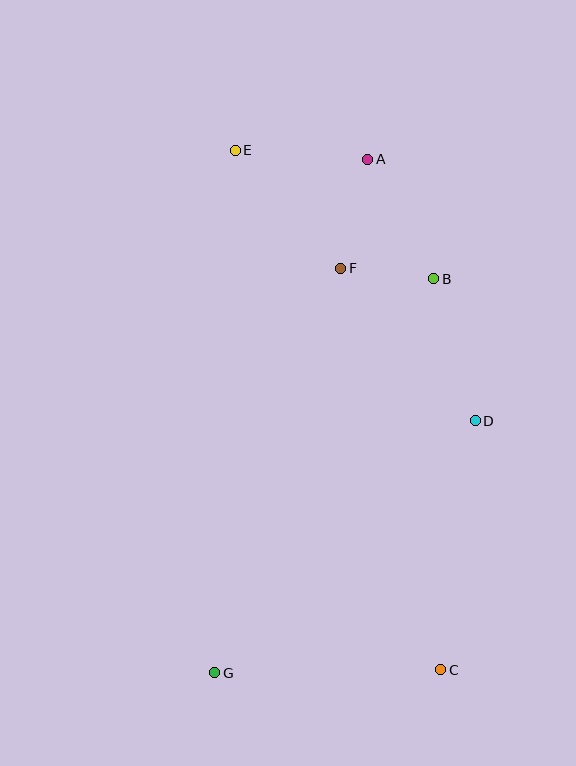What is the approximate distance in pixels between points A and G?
The distance between A and G is approximately 536 pixels.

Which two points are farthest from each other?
Points C and E are farthest from each other.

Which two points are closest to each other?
Points B and F are closest to each other.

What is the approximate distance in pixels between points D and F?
The distance between D and F is approximately 203 pixels.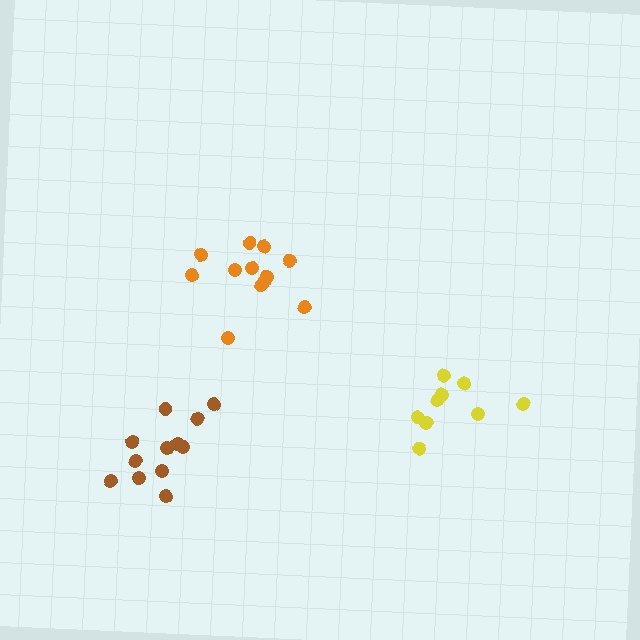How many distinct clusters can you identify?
There are 3 distinct clusters.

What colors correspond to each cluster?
The clusters are colored: yellow, orange, brown.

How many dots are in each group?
Group 1: 9 dots, Group 2: 12 dots, Group 3: 12 dots (33 total).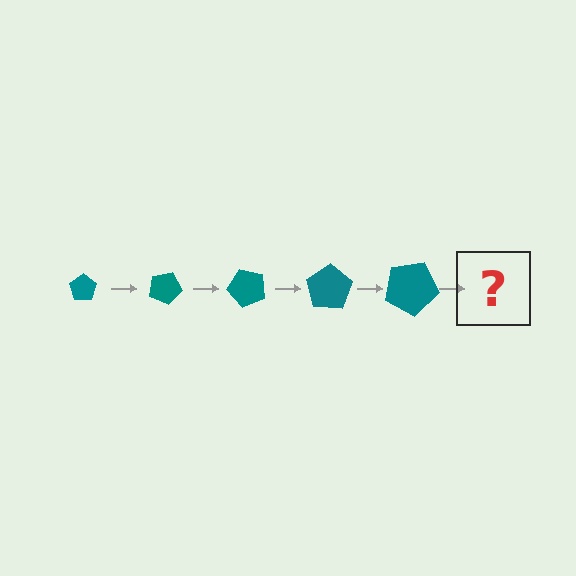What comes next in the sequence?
The next element should be a pentagon, larger than the previous one and rotated 125 degrees from the start.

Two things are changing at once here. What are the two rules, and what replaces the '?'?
The two rules are that the pentagon grows larger each step and it rotates 25 degrees each step. The '?' should be a pentagon, larger than the previous one and rotated 125 degrees from the start.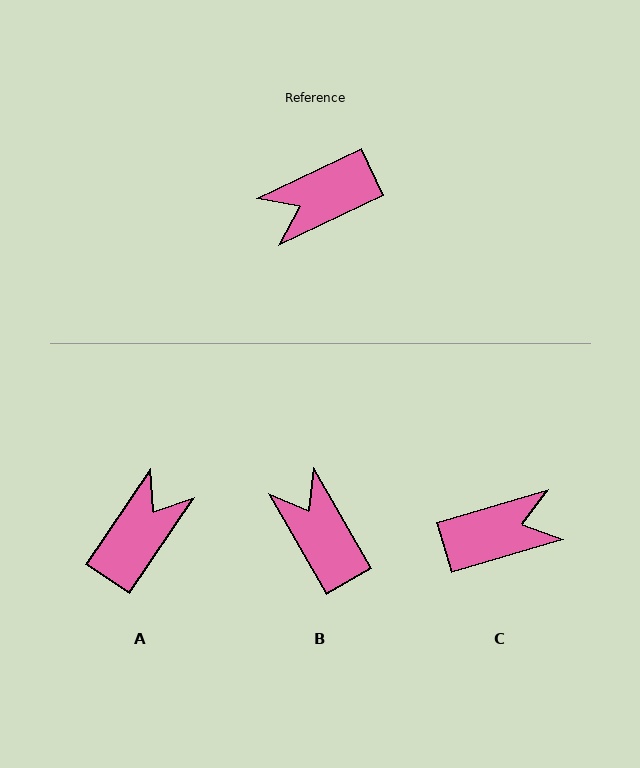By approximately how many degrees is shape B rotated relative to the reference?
Approximately 85 degrees clockwise.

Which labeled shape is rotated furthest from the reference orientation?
C, about 171 degrees away.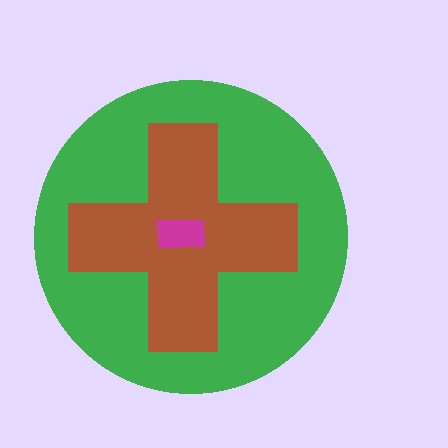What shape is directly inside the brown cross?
The magenta rectangle.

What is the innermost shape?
The magenta rectangle.